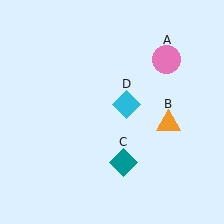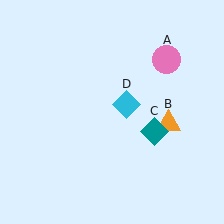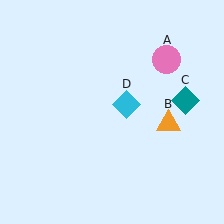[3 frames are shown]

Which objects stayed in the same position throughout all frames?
Pink circle (object A) and orange triangle (object B) and cyan diamond (object D) remained stationary.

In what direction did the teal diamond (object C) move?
The teal diamond (object C) moved up and to the right.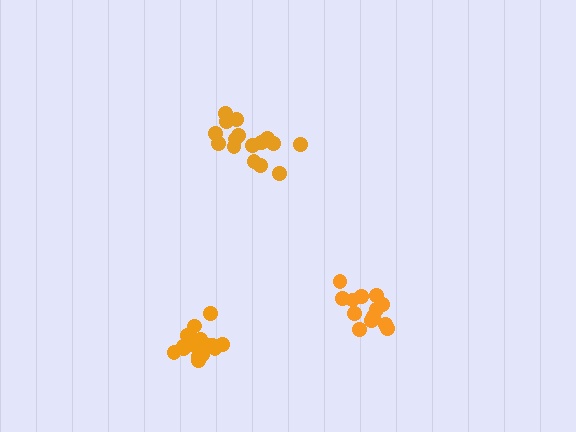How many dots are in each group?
Group 1: 14 dots, Group 2: 19 dots, Group 3: 16 dots (49 total).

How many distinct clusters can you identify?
There are 3 distinct clusters.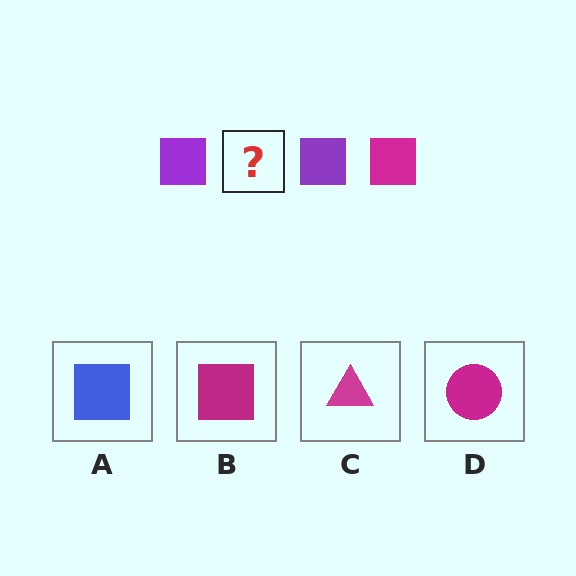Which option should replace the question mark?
Option B.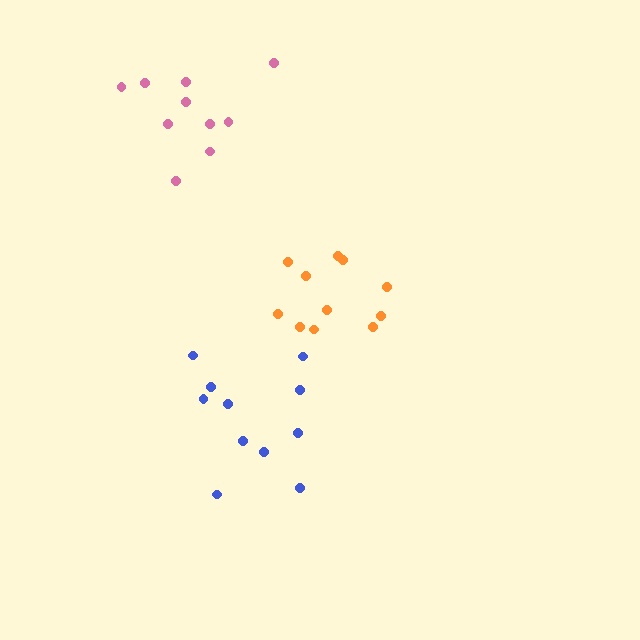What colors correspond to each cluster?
The clusters are colored: pink, blue, orange.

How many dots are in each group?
Group 1: 10 dots, Group 2: 11 dots, Group 3: 12 dots (33 total).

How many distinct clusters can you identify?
There are 3 distinct clusters.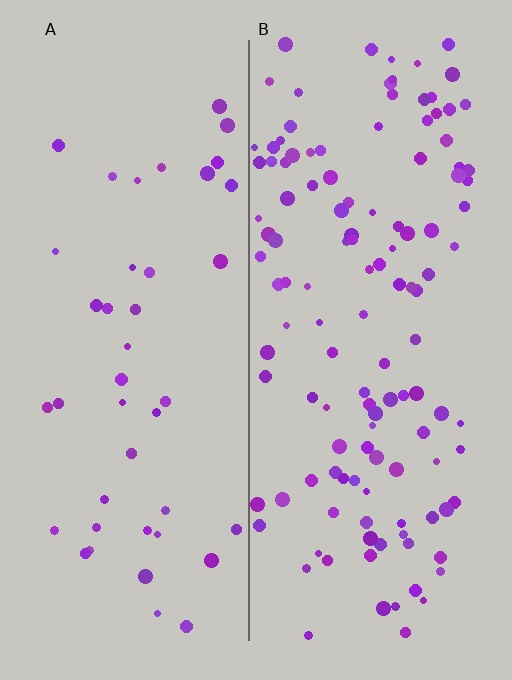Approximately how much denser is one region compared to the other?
Approximately 3.0× — region B over region A.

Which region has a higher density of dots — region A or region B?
B (the right).